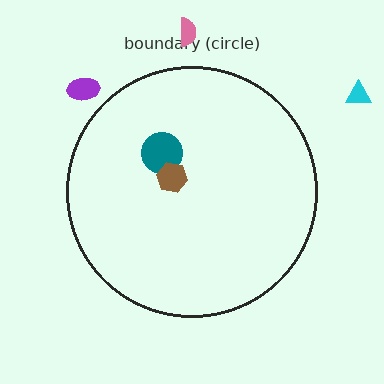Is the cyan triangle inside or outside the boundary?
Outside.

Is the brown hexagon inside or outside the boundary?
Inside.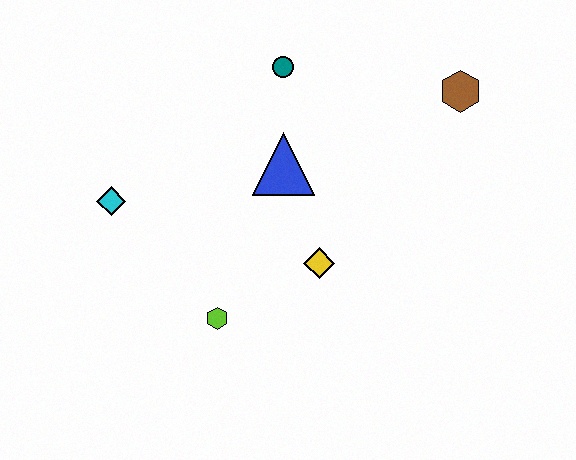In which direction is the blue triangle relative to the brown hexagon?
The blue triangle is to the left of the brown hexagon.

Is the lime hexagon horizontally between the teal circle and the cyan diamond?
Yes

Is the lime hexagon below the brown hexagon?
Yes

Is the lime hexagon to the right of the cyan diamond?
Yes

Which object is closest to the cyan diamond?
The lime hexagon is closest to the cyan diamond.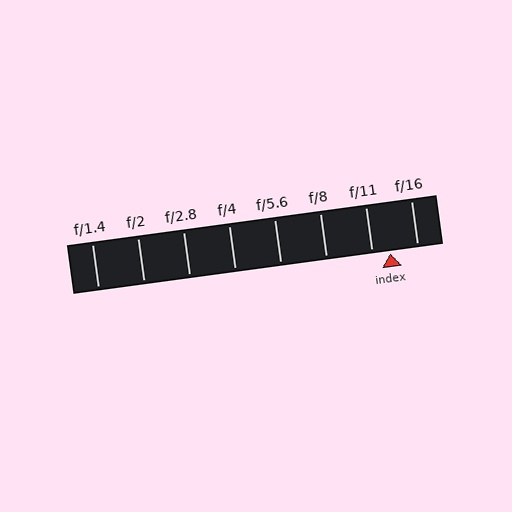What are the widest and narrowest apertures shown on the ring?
The widest aperture shown is f/1.4 and the narrowest is f/16.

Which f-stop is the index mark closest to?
The index mark is closest to f/11.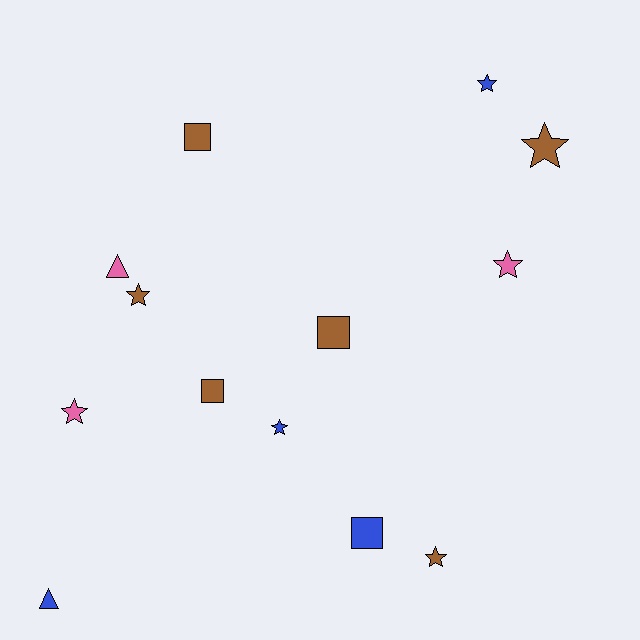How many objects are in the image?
There are 13 objects.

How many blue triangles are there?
There is 1 blue triangle.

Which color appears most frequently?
Brown, with 6 objects.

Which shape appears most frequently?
Star, with 7 objects.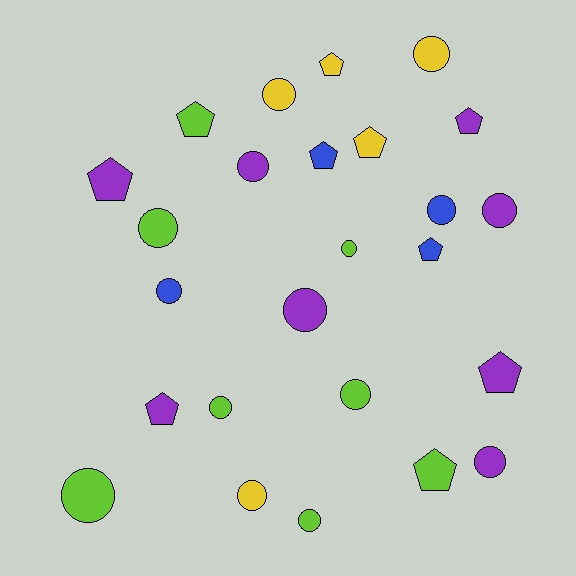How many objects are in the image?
There are 25 objects.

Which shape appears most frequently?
Circle, with 15 objects.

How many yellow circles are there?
There are 3 yellow circles.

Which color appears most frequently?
Lime, with 8 objects.